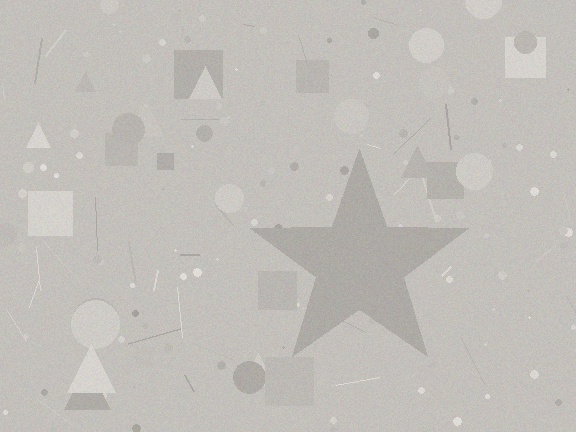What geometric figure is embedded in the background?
A star is embedded in the background.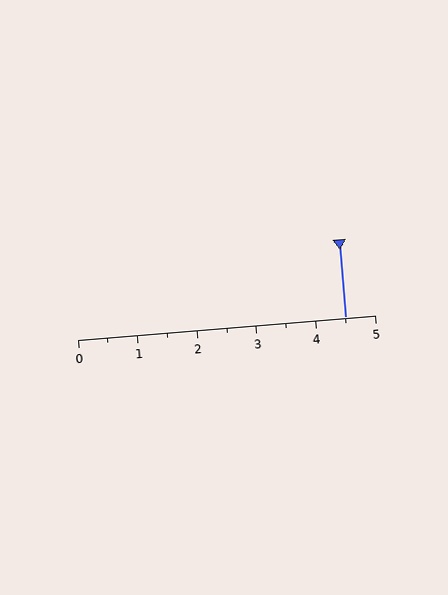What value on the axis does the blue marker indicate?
The marker indicates approximately 4.5.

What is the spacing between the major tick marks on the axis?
The major ticks are spaced 1 apart.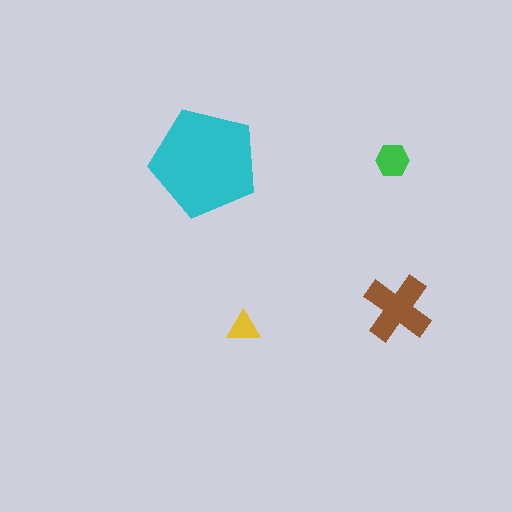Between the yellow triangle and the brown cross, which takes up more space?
The brown cross.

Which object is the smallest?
The yellow triangle.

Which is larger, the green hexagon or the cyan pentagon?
The cyan pentagon.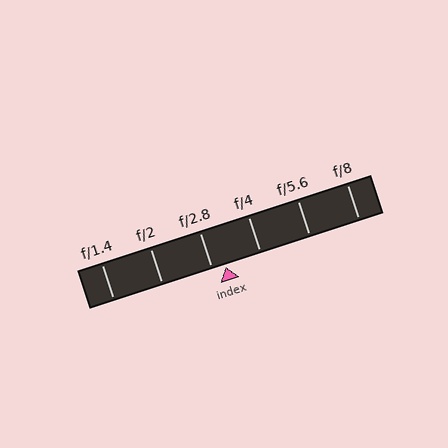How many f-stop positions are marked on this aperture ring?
There are 6 f-stop positions marked.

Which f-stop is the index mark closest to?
The index mark is closest to f/2.8.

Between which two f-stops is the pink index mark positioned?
The index mark is between f/2.8 and f/4.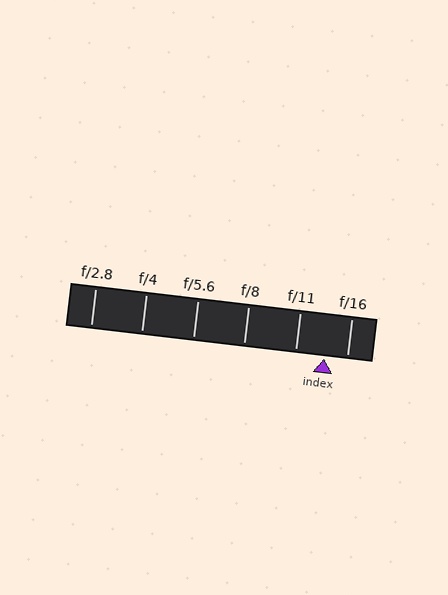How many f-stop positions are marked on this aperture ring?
There are 6 f-stop positions marked.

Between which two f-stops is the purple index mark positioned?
The index mark is between f/11 and f/16.